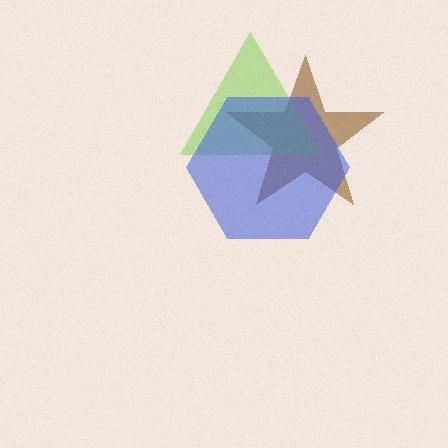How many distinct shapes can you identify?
There are 3 distinct shapes: a brown star, a lime triangle, a blue hexagon.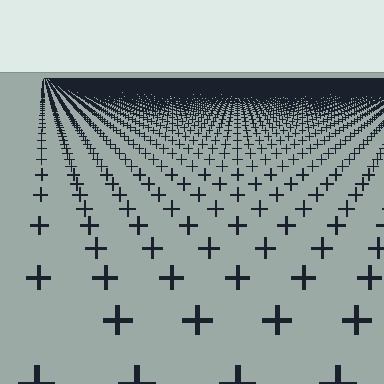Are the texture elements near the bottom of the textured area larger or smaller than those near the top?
Larger. Near the bottom, elements are closer to the viewer and appear at a bigger on-screen size.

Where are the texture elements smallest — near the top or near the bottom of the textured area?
Near the top.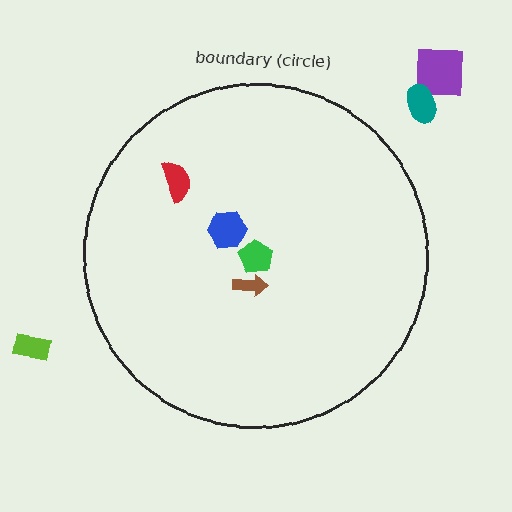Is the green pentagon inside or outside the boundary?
Inside.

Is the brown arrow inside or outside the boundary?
Inside.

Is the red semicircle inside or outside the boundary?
Inside.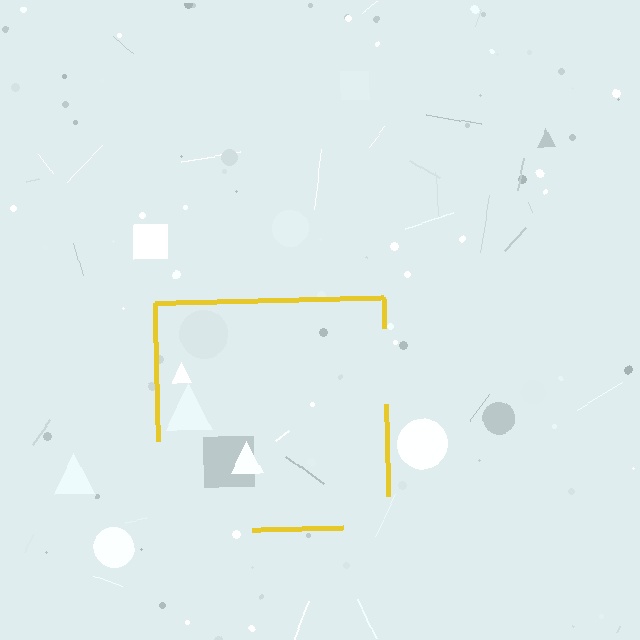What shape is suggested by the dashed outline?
The dashed outline suggests a square.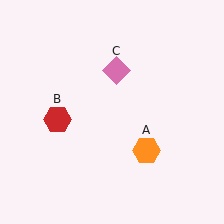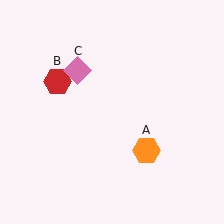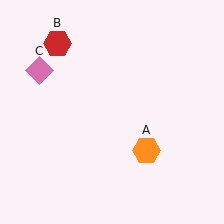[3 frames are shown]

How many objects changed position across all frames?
2 objects changed position: red hexagon (object B), pink diamond (object C).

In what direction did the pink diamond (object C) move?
The pink diamond (object C) moved left.